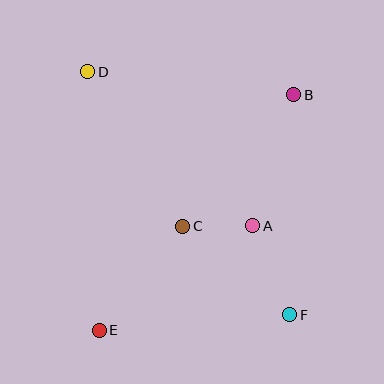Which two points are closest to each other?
Points A and C are closest to each other.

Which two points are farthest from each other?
Points D and F are farthest from each other.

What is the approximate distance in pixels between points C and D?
The distance between C and D is approximately 181 pixels.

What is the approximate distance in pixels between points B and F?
The distance between B and F is approximately 220 pixels.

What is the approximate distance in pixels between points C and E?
The distance between C and E is approximately 133 pixels.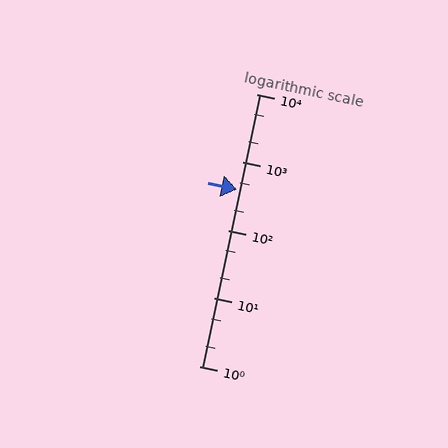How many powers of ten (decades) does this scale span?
The scale spans 4 decades, from 1 to 10000.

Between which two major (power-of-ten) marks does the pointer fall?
The pointer is between 100 and 1000.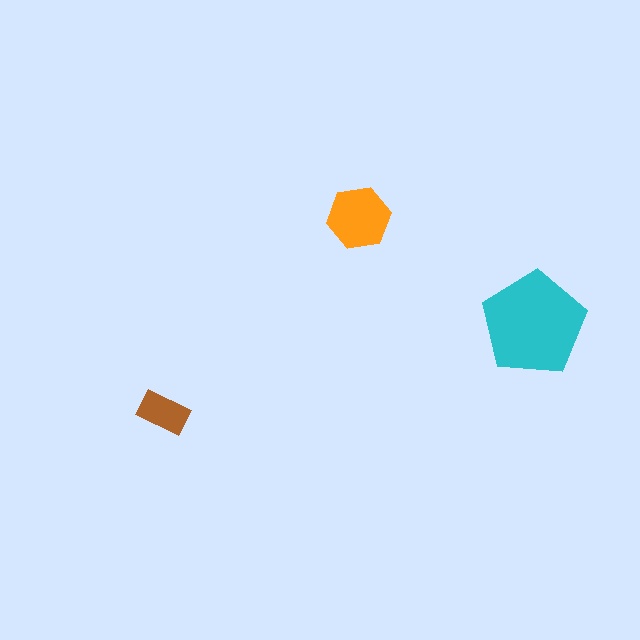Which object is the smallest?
The brown rectangle.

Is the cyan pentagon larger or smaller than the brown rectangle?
Larger.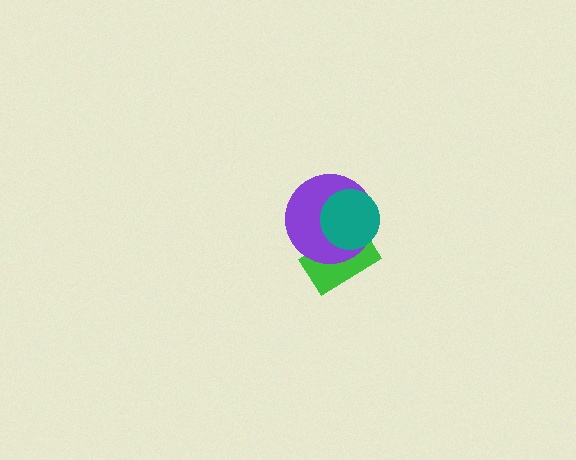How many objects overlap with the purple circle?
2 objects overlap with the purple circle.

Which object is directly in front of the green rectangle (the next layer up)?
The purple circle is directly in front of the green rectangle.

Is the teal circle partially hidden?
No, no other shape covers it.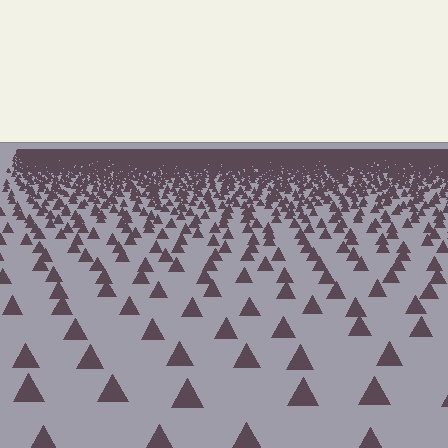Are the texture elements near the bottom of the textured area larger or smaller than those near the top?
Larger. Near the bottom, elements are closer to the viewer and appear at a bigger on-screen size.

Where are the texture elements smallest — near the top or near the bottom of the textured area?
Near the top.